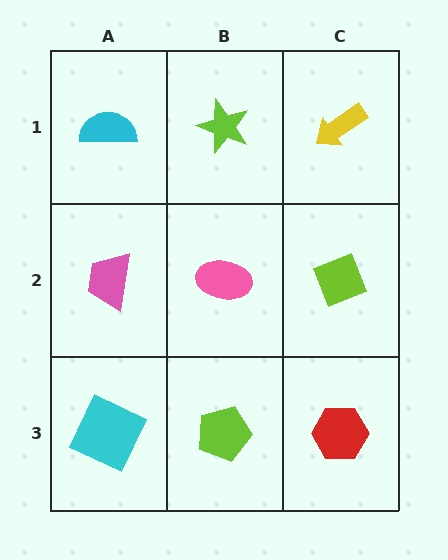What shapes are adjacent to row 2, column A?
A cyan semicircle (row 1, column A), a cyan square (row 3, column A), a pink ellipse (row 2, column B).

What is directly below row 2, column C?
A red hexagon.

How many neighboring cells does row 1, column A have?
2.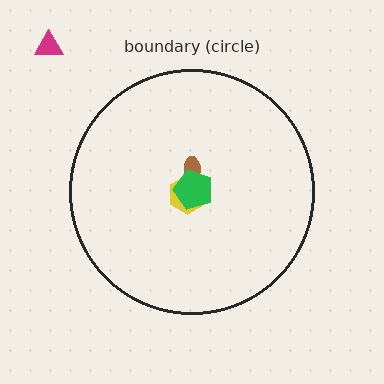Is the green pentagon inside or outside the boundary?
Inside.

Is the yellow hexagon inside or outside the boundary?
Inside.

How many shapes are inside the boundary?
3 inside, 1 outside.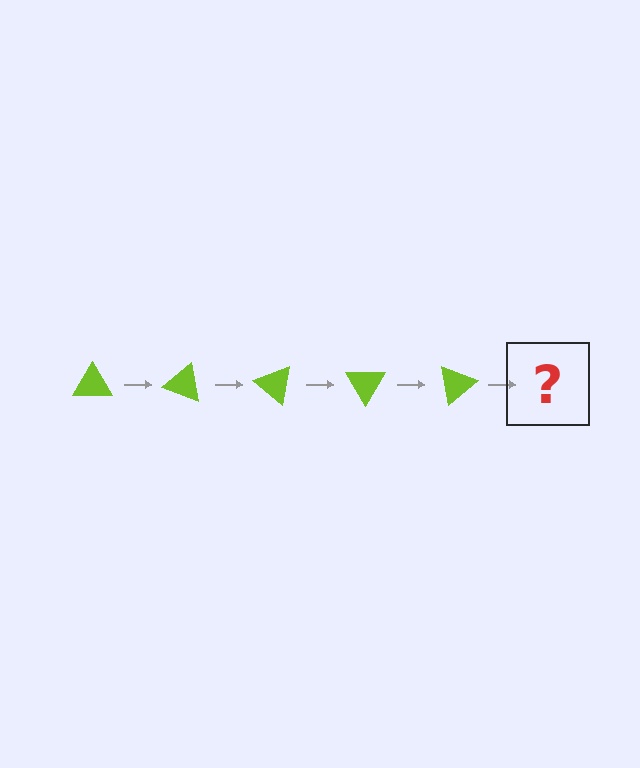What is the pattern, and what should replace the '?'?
The pattern is that the triangle rotates 20 degrees each step. The '?' should be a lime triangle rotated 100 degrees.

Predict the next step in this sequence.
The next step is a lime triangle rotated 100 degrees.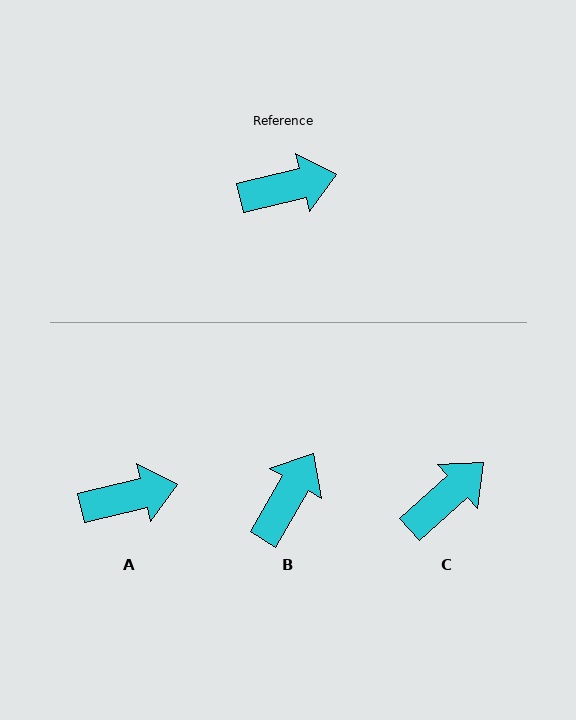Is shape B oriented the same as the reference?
No, it is off by about 46 degrees.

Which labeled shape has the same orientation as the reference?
A.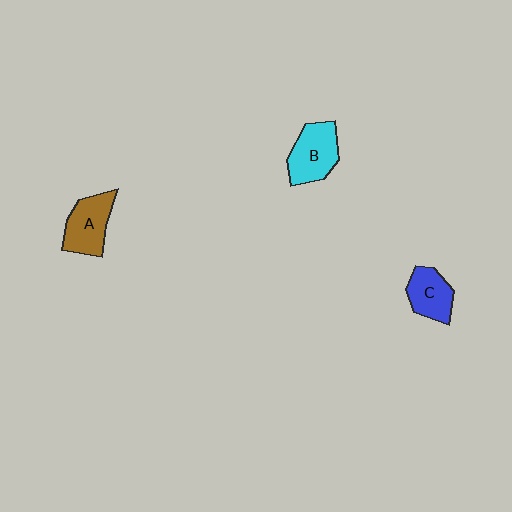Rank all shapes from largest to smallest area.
From largest to smallest: B (cyan), A (brown), C (blue).